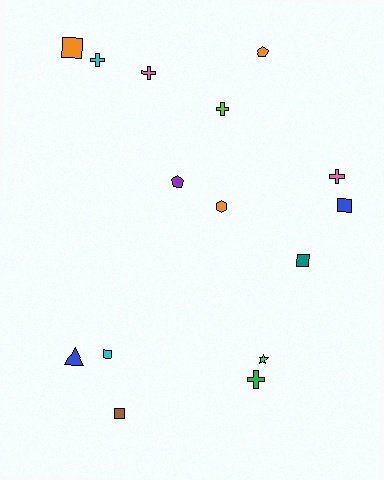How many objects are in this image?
There are 15 objects.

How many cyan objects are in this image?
There are 2 cyan objects.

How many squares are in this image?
There are 5 squares.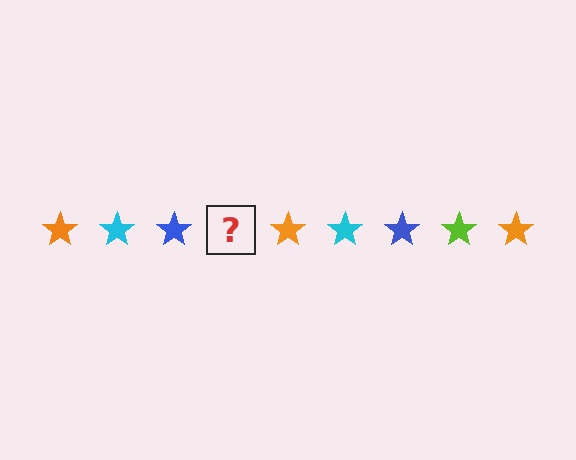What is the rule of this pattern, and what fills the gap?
The rule is that the pattern cycles through orange, cyan, blue, lime stars. The gap should be filled with a lime star.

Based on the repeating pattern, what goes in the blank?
The blank should be a lime star.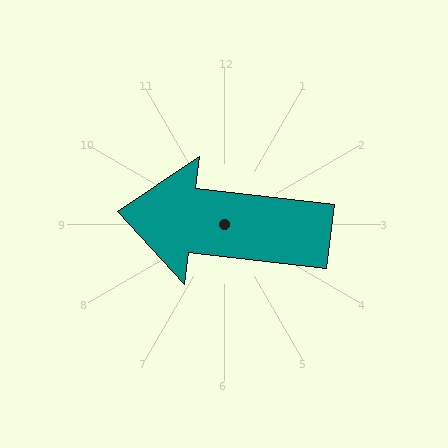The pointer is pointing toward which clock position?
Roughly 9 o'clock.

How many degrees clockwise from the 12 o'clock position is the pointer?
Approximately 277 degrees.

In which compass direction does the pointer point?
West.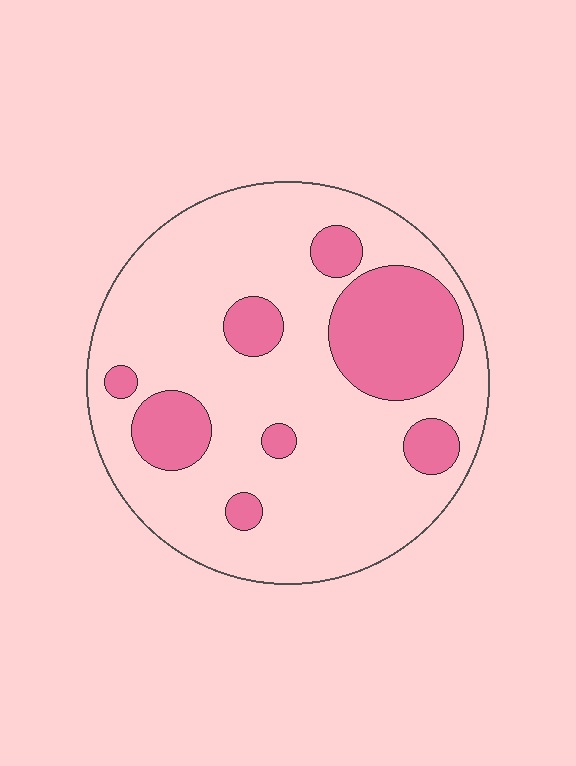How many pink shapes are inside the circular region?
8.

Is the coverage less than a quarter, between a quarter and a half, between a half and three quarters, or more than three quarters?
Less than a quarter.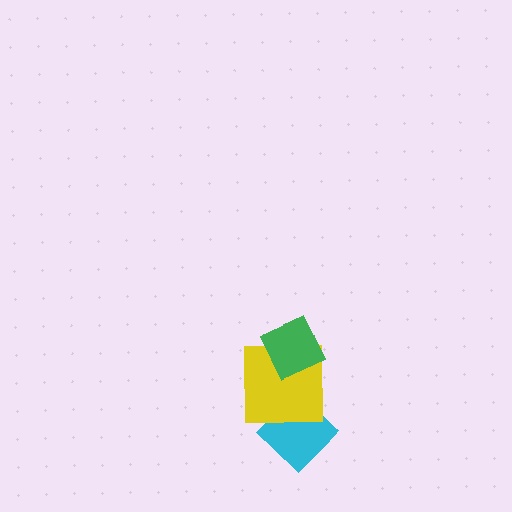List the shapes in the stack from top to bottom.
From top to bottom: the green diamond, the yellow square, the cyan diamond.